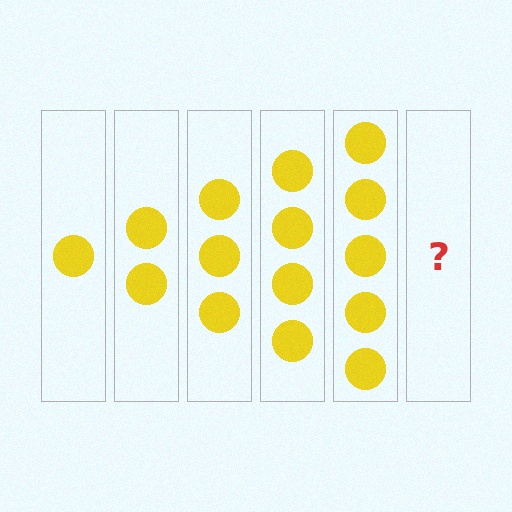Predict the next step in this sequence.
The next step is 6 circles.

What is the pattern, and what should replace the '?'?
The pattern is that each step adds one more circle. The '?' should be 6 circles.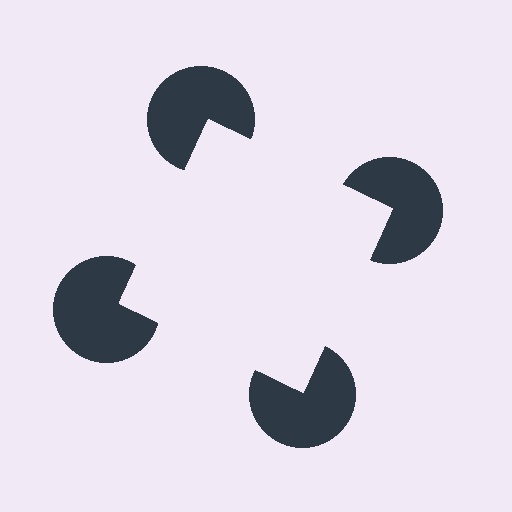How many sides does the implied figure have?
4 sides.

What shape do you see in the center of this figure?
An illusory square — its edges are inferred from the aligned wedge cuts in the pac-man discs, not physically drawn.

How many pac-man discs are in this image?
There are 4 — one at each vertex of the illusory square.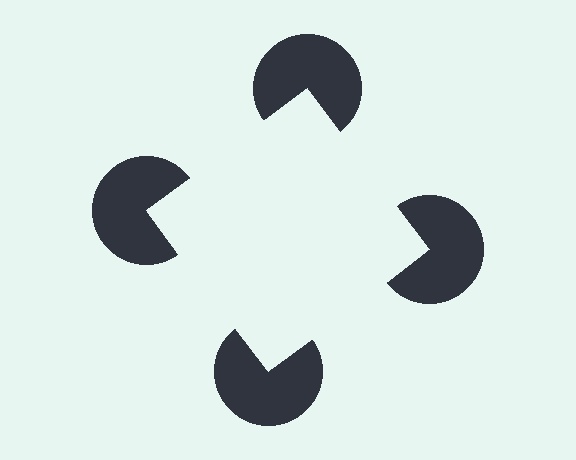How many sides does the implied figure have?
4 sides.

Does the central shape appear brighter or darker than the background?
It typically appears slightly brighter than the background, even though no actual brightness change is drawn.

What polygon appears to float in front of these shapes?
An illusory square — its edges are inferred from the aligned wedge cuts in the pac-man discs, not physically drawn.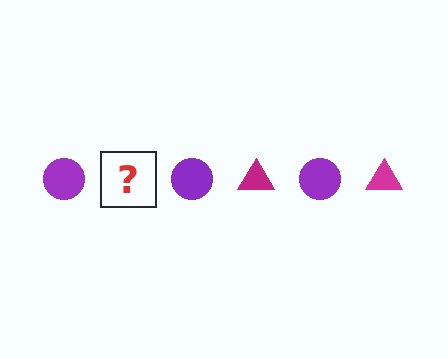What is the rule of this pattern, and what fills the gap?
The rule is that the pattern alternates between purple circle and magenta triangle. The gap should be filled with a magenta triangle.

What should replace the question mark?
The question mark should be replaced with a magenta triangle.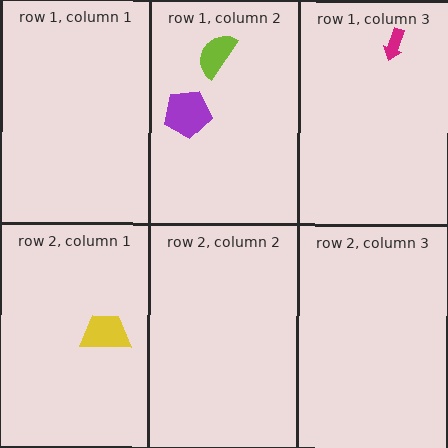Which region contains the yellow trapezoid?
The row 2, column 1 region.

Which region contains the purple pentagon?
The row 1, column 2 region.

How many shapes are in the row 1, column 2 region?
2.